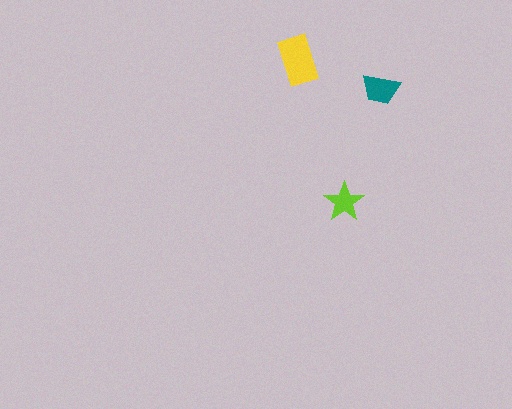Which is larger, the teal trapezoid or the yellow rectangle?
The yellow rectangle.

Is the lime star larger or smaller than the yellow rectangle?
Smaller.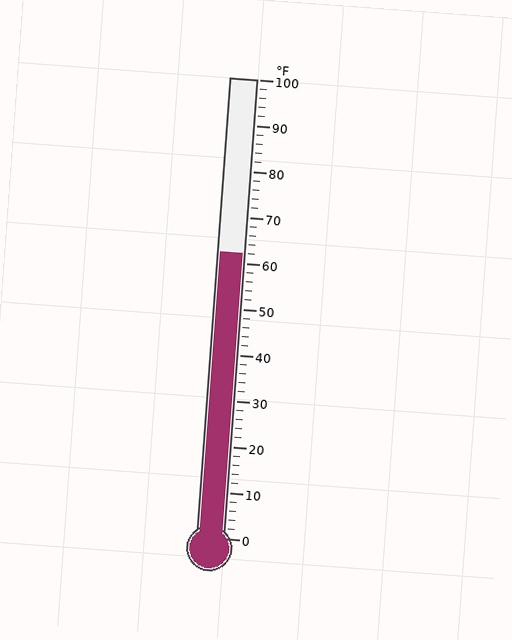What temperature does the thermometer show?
The thermometer shows approximately 62°F.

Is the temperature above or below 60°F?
The temperature is above 60°F.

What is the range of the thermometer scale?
The thermometer scale ranges from 0°F to 100°F.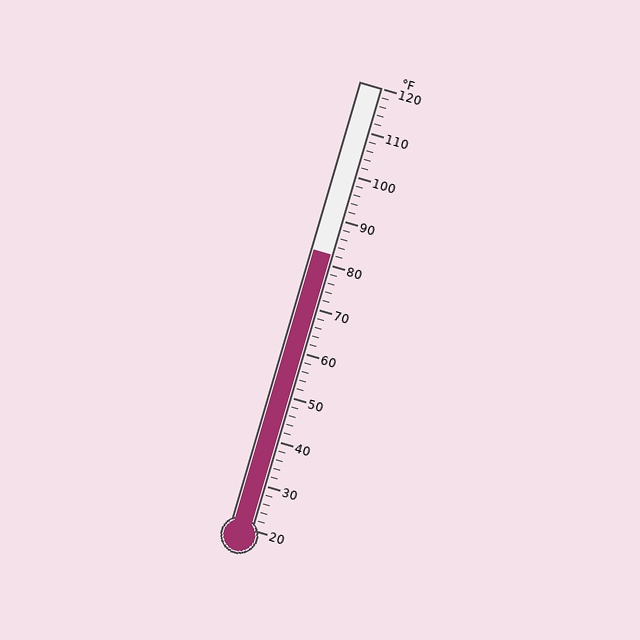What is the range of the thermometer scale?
The thermometer scale ranges from 20°F to 120°F.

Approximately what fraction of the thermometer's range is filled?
The thermometer is filled to approximately 60% of its range.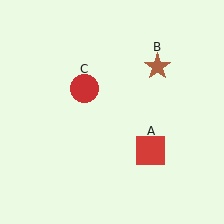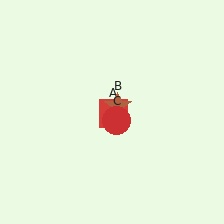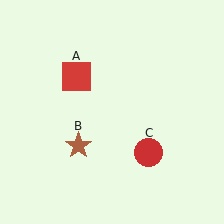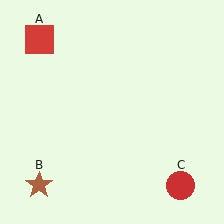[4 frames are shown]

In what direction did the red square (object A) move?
The red square (object A) moved up and to the left.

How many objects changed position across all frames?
3 objects changed position: red square (object A), brown star (object B), red circle (object C).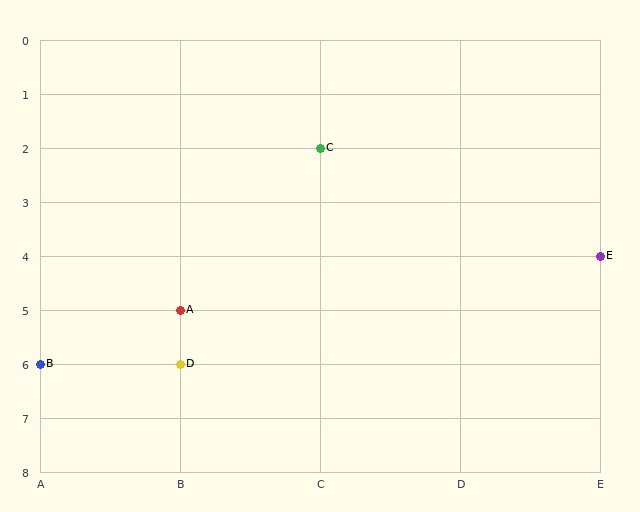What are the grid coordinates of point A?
Point A is at grid coordinates (B, 5).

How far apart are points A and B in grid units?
Points A and B are 1 column and 1 row apart (about 1.4 grid units diagonally).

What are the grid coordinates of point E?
Point E is at grid coordinates (E, 4).